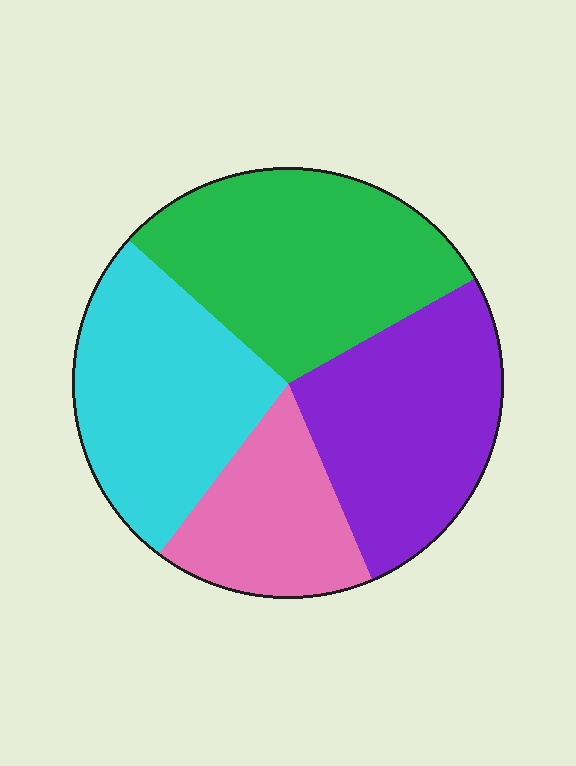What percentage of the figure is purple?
Purple covers about 25% of the figure.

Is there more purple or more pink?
Purple.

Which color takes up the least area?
Pink, at roughly 15%.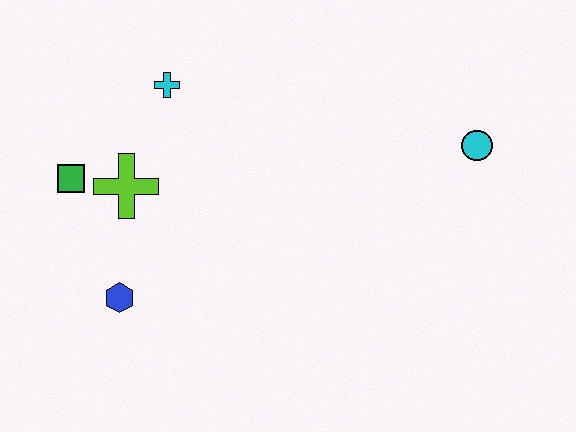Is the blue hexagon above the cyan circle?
No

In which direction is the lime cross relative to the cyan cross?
The lime cross is below the cyan cross.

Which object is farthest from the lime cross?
The cyan circle is farthest from the lime cross.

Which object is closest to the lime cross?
The green square is closest to the lime cross.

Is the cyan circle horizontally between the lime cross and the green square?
No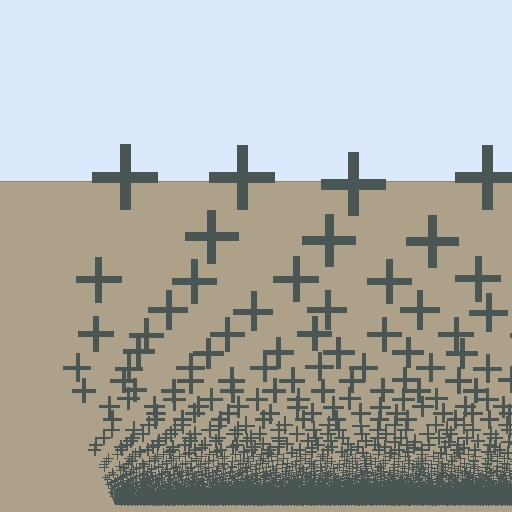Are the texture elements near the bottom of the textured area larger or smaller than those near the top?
Smaller. The gradient is inverted — elements near the bottom are smaller and denser.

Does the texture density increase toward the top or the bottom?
Density increases toward the bottom.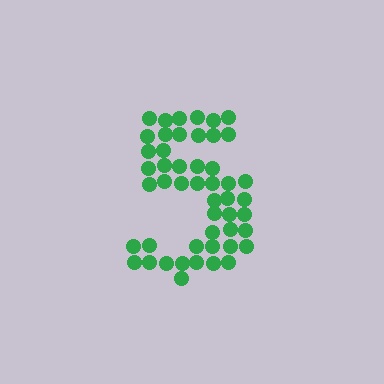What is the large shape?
The large shape is the digit 5.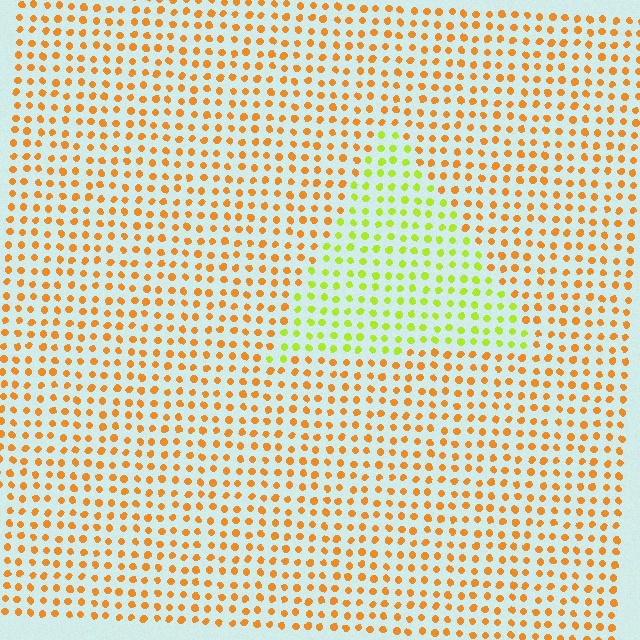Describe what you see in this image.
The image is filled with small orange elements in a uniform arrangement. A triangle-shaped region is visible where the elements are tinted to a slightly different hue, forming a subtle color boundary.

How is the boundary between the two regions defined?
The boundary is defined purely by a slight shift in hue (about 50 degrees). Spacing, size, and orientation are identical on both sides.